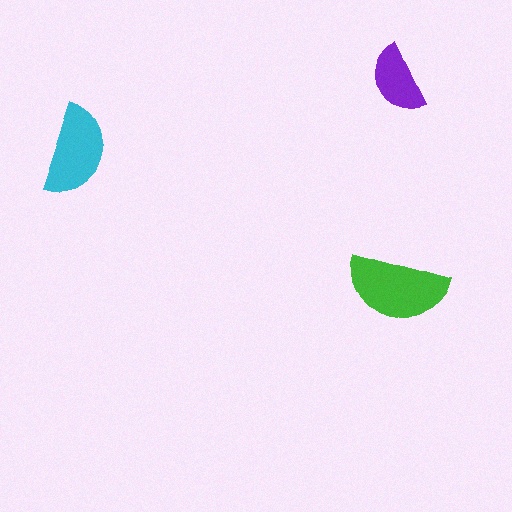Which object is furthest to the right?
The purple semicircle is rightmost.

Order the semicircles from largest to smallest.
the green one, the cyan one, the purple one.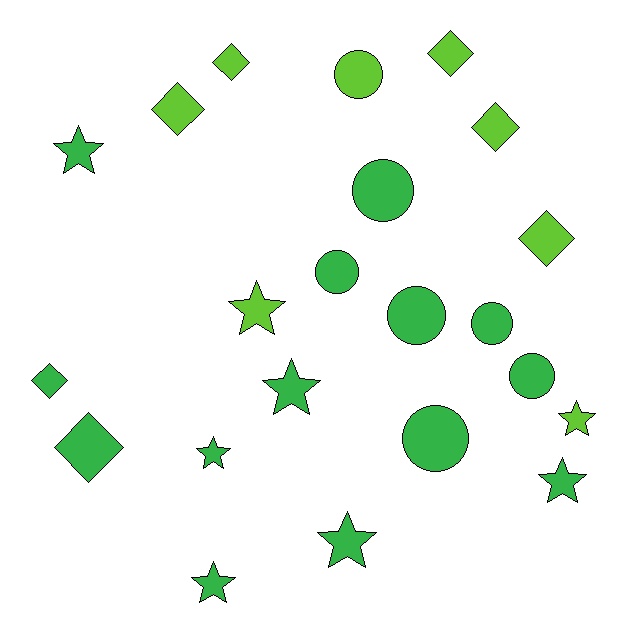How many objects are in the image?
There are 22 objects.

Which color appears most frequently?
Green, with 14 objects.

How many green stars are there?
There are 6 green stars.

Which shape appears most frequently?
Star, with 8 objects.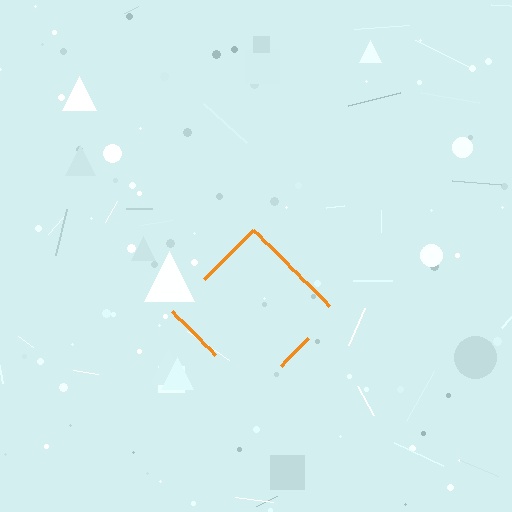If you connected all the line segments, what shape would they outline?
They would outline a diamond.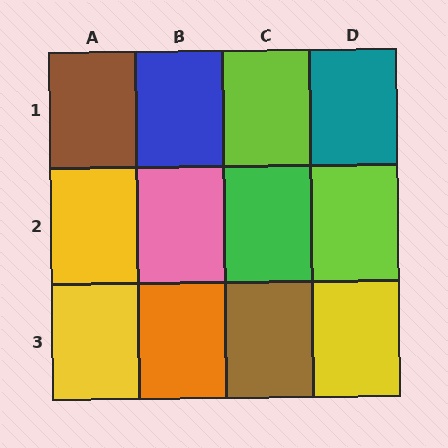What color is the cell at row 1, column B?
Blue.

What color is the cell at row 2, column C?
Green.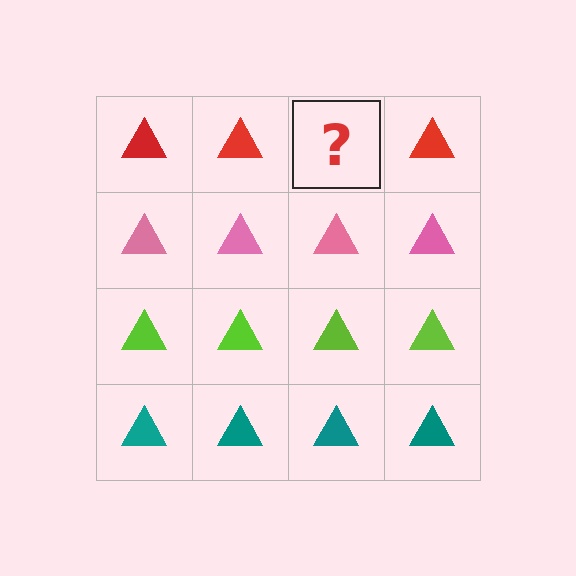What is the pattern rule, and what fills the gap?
The rule is that each row has a consistent color. The gap should be filled with a red triangle.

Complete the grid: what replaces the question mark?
The question mark should be replaced with a red triangle.